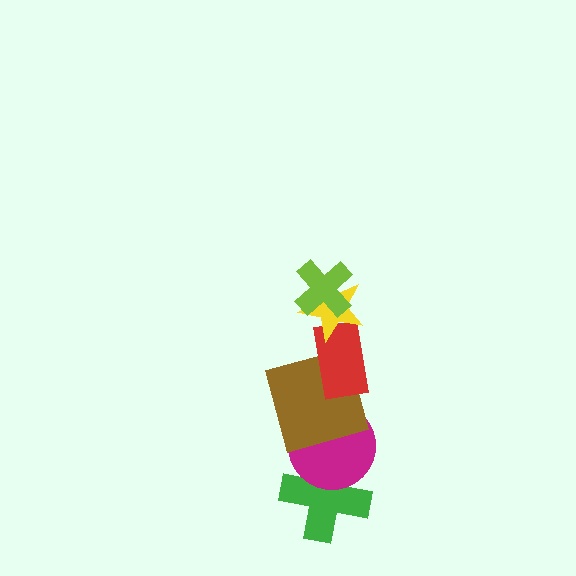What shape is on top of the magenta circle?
The brown square is on top of the magenta circle.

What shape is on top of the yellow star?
The lime cross is on top of the yellow star.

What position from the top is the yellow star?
The yellow star is 2nd from the top.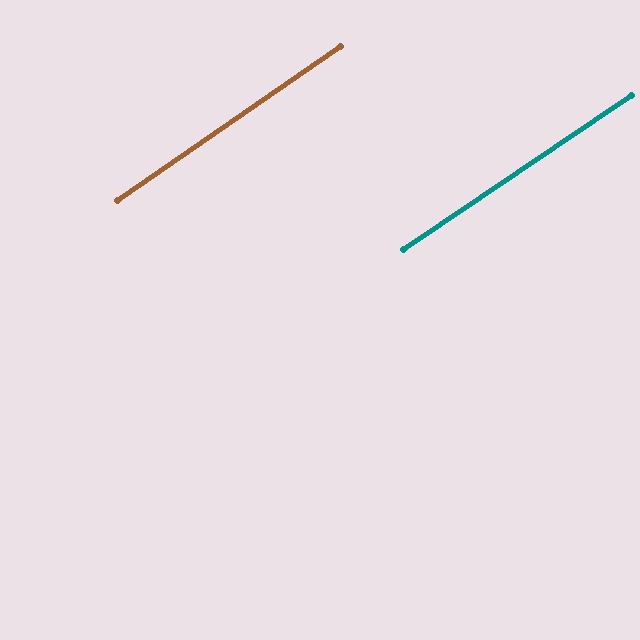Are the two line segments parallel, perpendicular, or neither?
Parallel — their directions differ by only 0.7°.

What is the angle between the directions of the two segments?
Approximately 1 degree.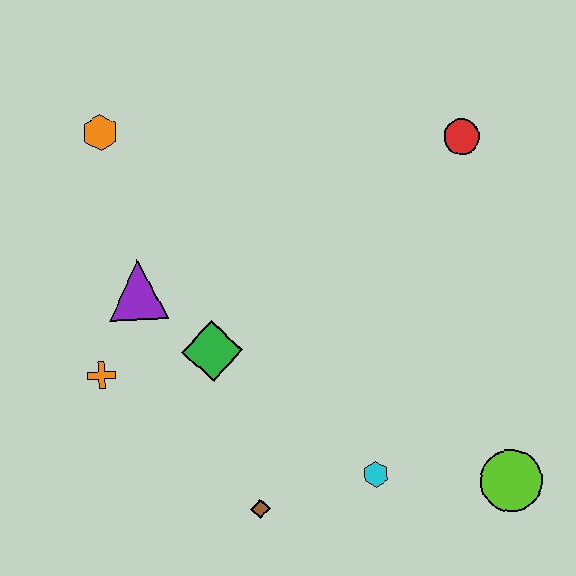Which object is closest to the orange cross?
The purple triangle is closest to the orange cross.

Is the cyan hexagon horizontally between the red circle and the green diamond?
Yes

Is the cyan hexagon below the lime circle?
No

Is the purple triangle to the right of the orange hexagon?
Yes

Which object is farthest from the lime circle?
The orange hexagon is farthest from the lime circle.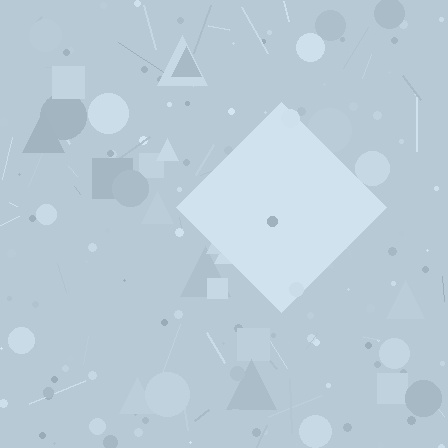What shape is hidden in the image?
A diamond is hidden in the image.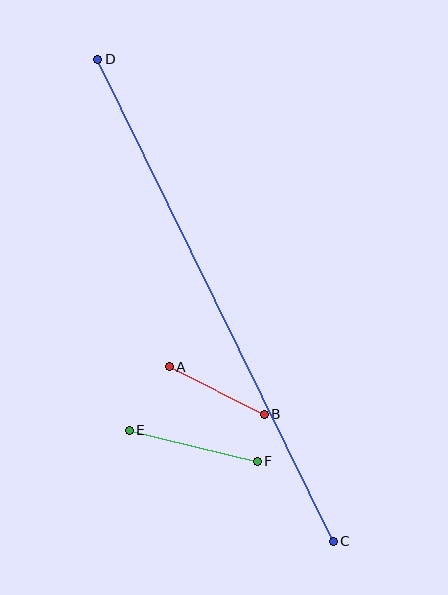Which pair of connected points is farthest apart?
Points C and D are farthest apart.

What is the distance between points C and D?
The distance is approximately 536 pixels.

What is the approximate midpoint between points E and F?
The midpoint is at approximately (193, 446) pixels.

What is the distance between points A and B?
The distance is approximately 106 pixels.